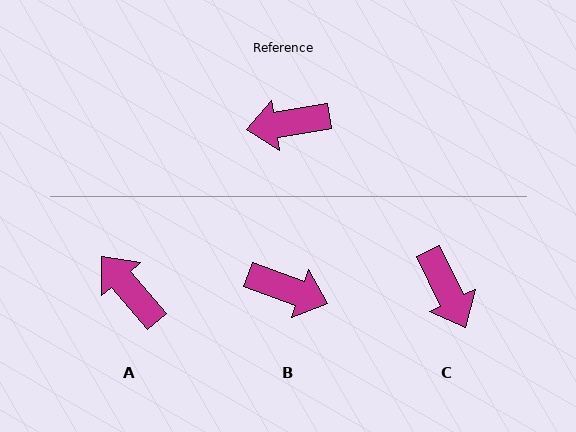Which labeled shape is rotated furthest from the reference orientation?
B, about 151 degrees away.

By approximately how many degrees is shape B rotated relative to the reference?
Approximately 151 degrees counter-clockwise.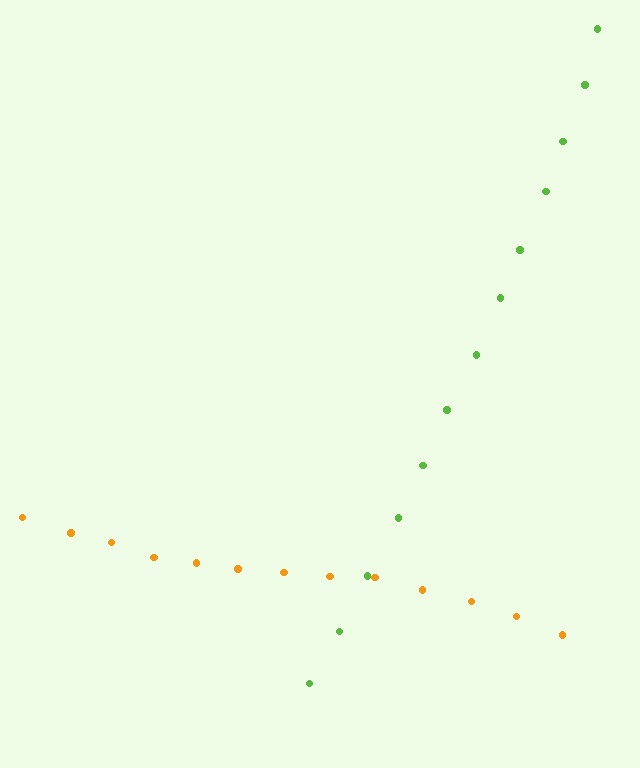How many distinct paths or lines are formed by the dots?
There are 2 distinct paths.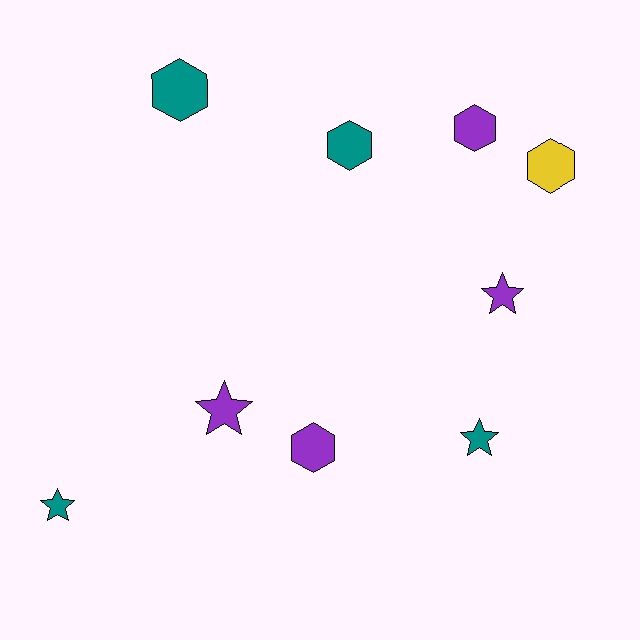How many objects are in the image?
There are 9 objects.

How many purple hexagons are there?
There are 2 purple hexagons.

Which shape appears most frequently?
Hexagon, with 5 objects.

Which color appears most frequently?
Purple, with 4 objects.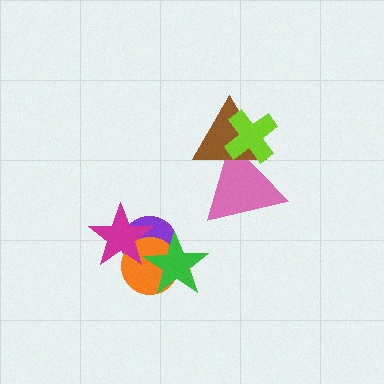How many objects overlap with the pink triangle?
2 objects overlap with the pink triangle.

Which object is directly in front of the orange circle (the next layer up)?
The green star is directly in front of the orange circle.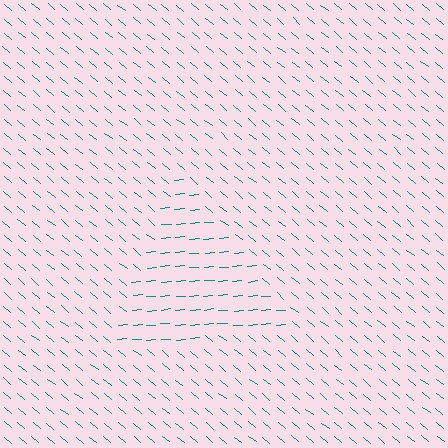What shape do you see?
I see a triangle.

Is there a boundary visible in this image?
Yes, there is a texture boundary formed by a change in line orientation.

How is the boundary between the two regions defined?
The boundary is defined purely by a change in line orientation (approximately 45 degrees difference). All lines are the same color and thickness.